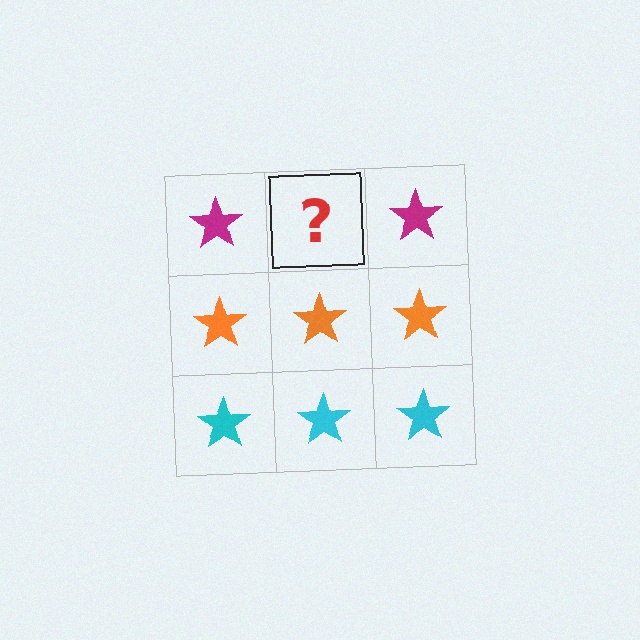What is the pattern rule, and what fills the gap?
The rule is that each row has a consistent color. The gap should be filled with a magenta star.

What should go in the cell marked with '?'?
The missing cell should contain a magenta star.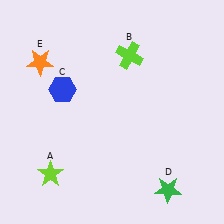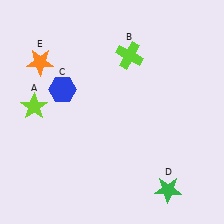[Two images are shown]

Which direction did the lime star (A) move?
The lime star (A) moved up.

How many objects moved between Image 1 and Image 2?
1 object moved between the two images.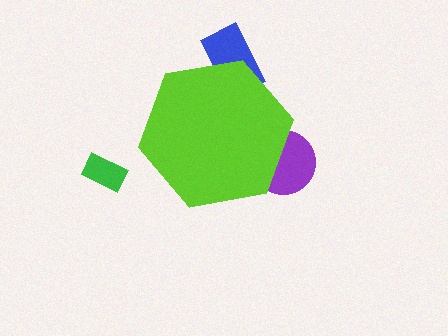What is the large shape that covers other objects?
A lime hexagon.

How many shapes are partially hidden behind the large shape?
2 shapes are partially hidden.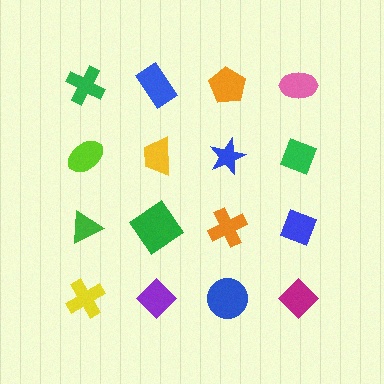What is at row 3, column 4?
A blue diamond.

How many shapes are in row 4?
4 shapes.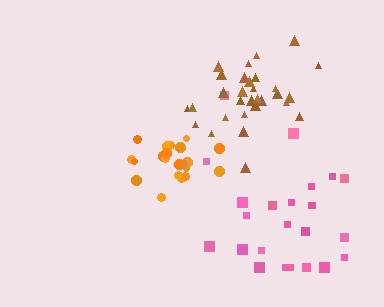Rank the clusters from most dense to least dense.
orange, brown, pink.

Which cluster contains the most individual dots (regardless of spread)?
Brown (31).